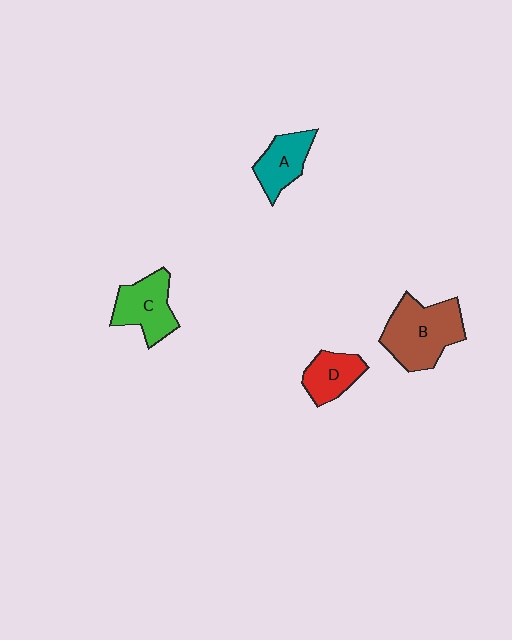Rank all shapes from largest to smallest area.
From largest to smallest: B (brown), C (green), A (teal), D (red).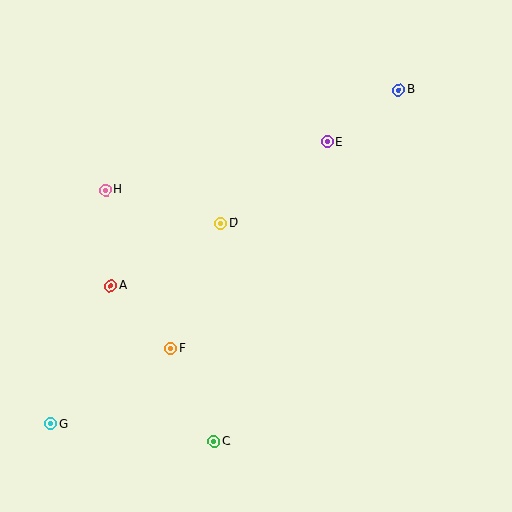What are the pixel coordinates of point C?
Point C is at (214, 442).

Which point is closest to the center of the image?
Point D at (221, 223) is closest to the center.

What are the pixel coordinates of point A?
Point A is at (111, 286).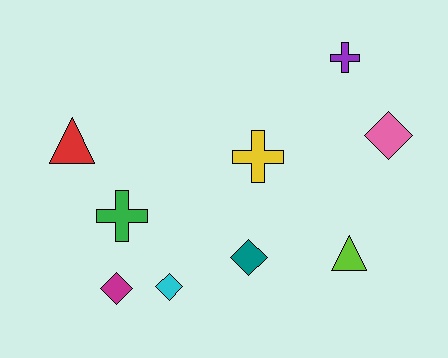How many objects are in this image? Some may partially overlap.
There are 9 objects.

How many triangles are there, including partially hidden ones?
There are 2 triangles.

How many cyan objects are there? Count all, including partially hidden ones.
There is 1 cyan object.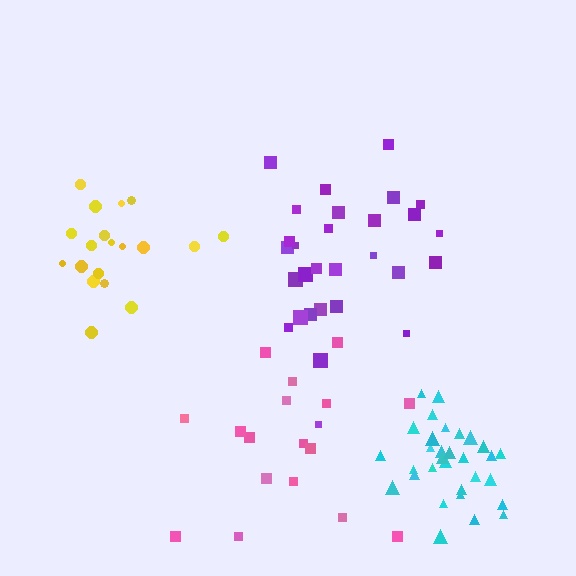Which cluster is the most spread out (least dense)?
Pink.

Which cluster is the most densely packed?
Cyan.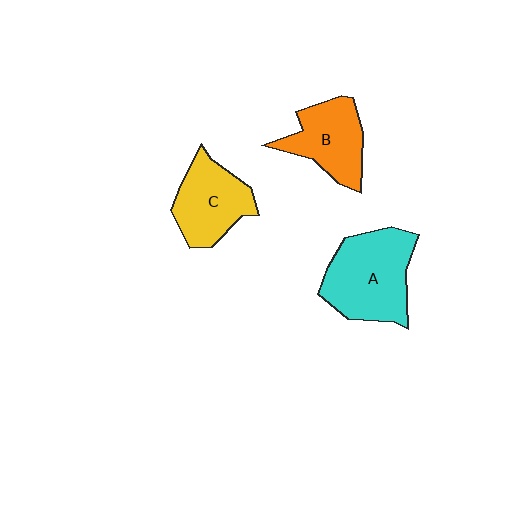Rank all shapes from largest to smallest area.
From largest to smallest: A (cyan), C (yellow), B (orange).